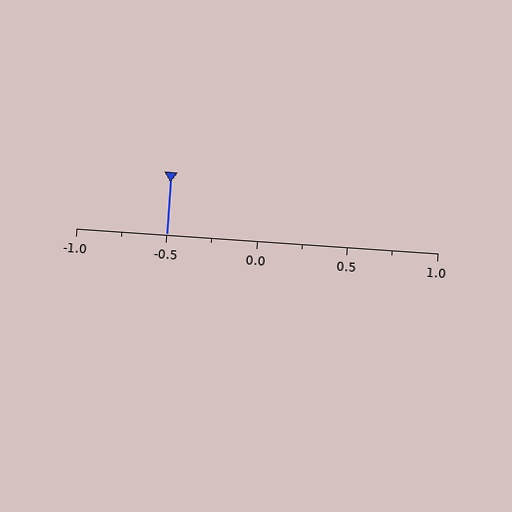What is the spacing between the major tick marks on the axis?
The major ticks are spaced 0.5 apart.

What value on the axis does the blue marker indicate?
The marker indicates approximately -0.5.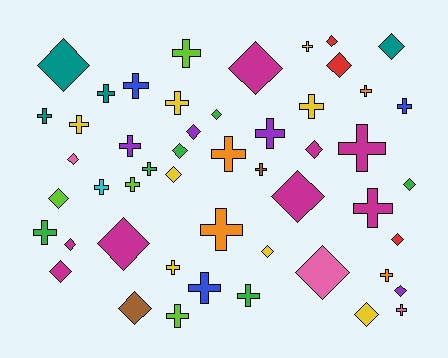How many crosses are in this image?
There are 27 crosses.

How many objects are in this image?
There are 50 objects.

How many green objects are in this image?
There are 6 green objects.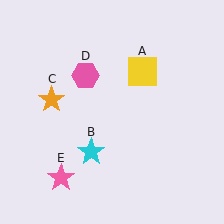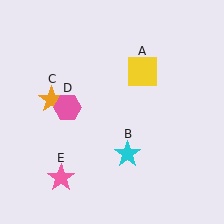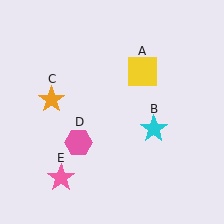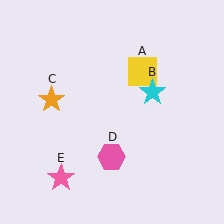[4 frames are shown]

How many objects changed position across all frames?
2 objects changed position: cyan star (object B), pink hexagon (object D).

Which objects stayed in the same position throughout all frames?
Yellow square (object A) and orange star (object C) and pink star (object E) remained stationary.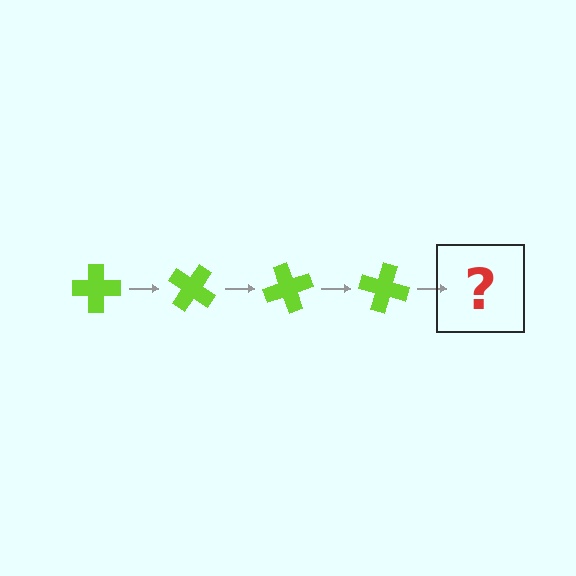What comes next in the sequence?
The next element should be a lime cross rotated 140 degrees.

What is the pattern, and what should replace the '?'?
The pattern is that the cross rotates 35 degrees each step. The '?' should be a lime cross rotated 140 degrees.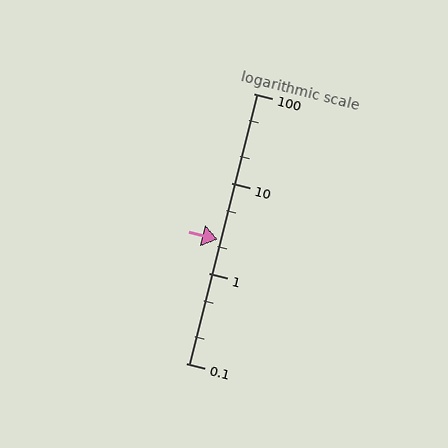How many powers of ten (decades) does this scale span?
The scale spans 3 decades, from 0.1 to 100.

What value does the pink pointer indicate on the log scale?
The pointer indicates approximately 2.4.